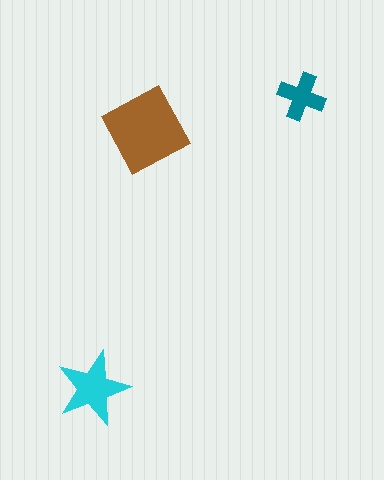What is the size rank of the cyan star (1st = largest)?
2nd.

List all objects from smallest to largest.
The teal cross, the cyan star, the brown square.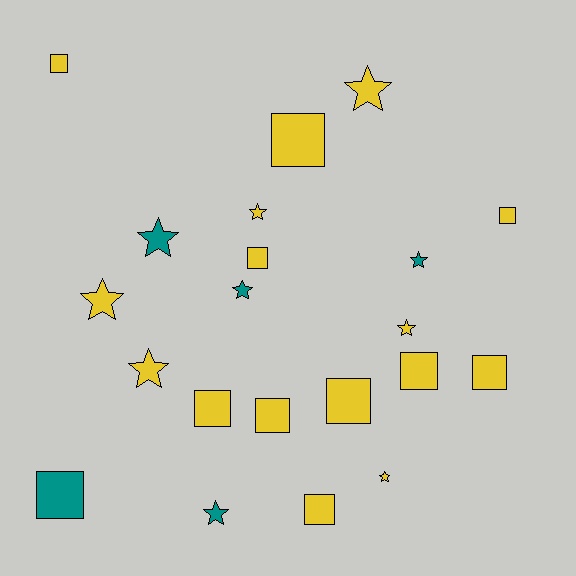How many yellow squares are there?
There are 10 yellow squares.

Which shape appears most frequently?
Square, with 11 objects.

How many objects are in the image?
There are 21 objects.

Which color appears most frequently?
Yellow, with 16 objects.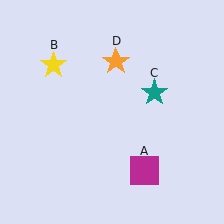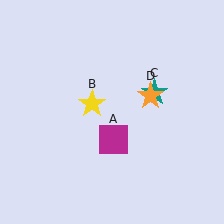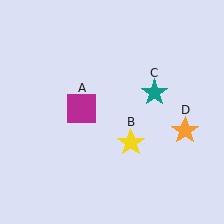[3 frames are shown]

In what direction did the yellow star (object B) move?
The yellow star (object B) moved down and to the right.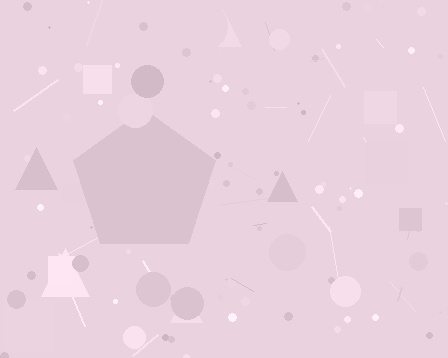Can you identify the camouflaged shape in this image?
The camouflaged shape is a pentagon.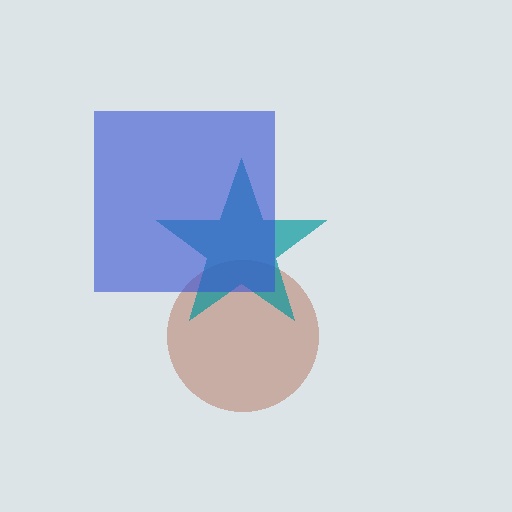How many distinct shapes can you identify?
There are 3 distinct shapes: a brown circle, a teal star, a blue square.